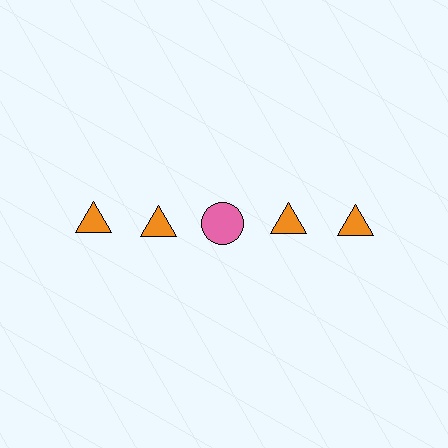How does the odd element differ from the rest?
It differs in both color (pink instead of orange) and shape (circle instead of triangle).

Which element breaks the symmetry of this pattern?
The pink circle in the top row, center column breaks the symmetry. All other shapes are orange triangles.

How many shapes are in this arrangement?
There are 5 shapes arranged in a grid pattern.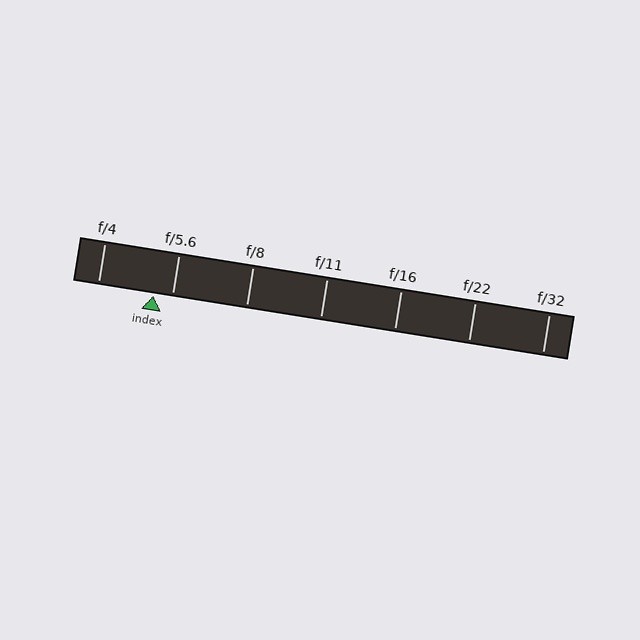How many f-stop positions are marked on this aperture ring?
There are 7 f-stop positions marked.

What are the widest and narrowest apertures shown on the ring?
The widest aperture shown is f/4 and the narrowest is f/32.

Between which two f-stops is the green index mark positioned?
The index mark is between f/4 and f/5.6.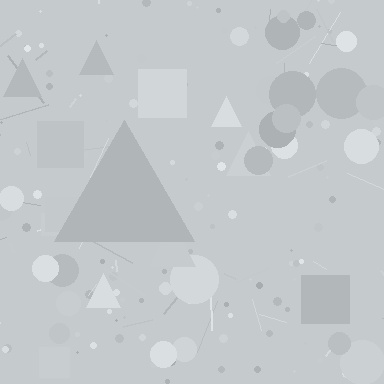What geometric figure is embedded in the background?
A triangle is embedded in the background.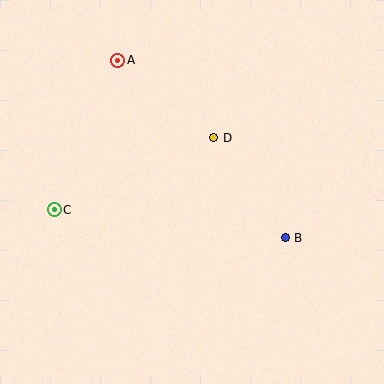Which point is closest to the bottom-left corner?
Point C is closest to the bottom-left corner.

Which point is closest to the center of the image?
Point D at (214, 138) is closest to the center.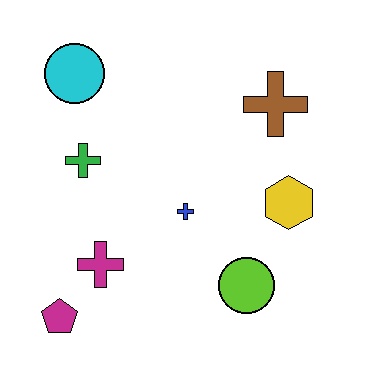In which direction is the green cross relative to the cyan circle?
The green cross is below the cyan circle.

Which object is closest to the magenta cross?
The magenta pentagon is closest to the magenta cross.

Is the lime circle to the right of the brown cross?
No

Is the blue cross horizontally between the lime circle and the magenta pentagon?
Yes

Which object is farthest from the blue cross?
The cyan circle is farthest from the blue cross.